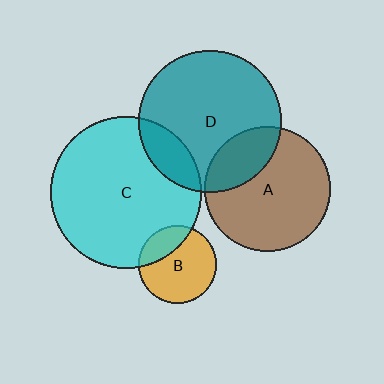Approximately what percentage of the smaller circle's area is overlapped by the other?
Approximately 25%.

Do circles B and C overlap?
Yes.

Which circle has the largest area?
Circle C (cyan).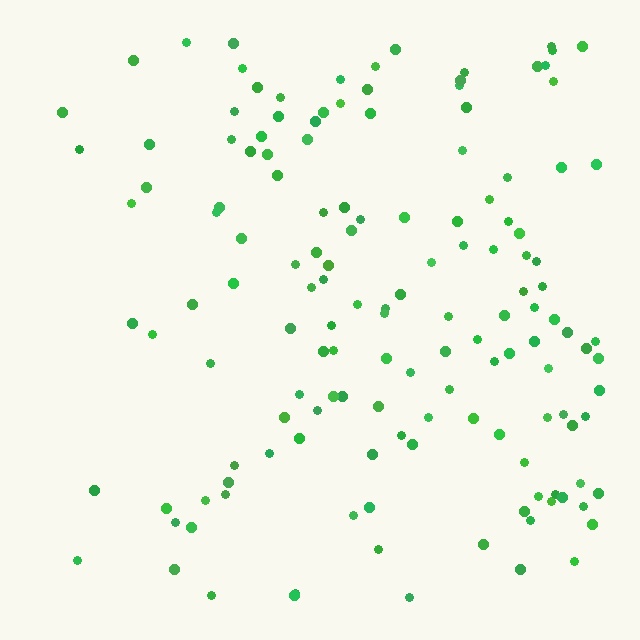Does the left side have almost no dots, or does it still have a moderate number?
Still a moderate number, just noticeably fewer than the right.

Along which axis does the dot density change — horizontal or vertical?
Horizontal.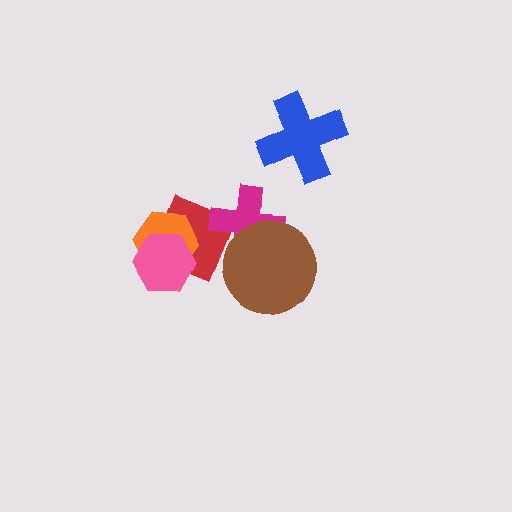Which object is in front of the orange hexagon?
The pink hexagon is in front of the orange hexagon.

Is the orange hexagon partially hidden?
Yes, it is partially covered by another shape.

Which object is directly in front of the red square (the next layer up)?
The orange hexagon is directly in front of the red square.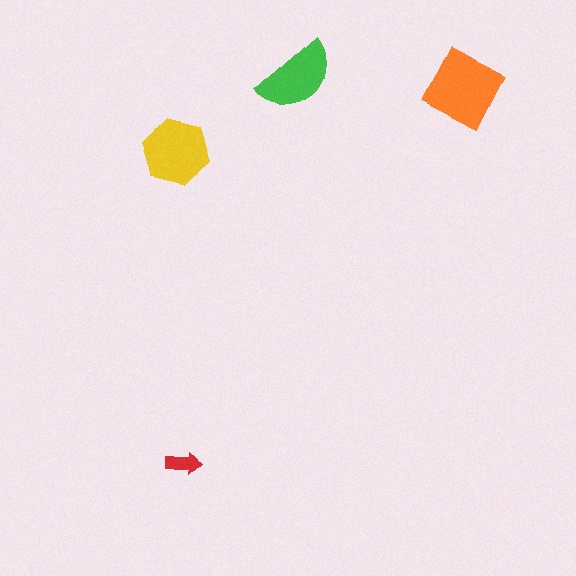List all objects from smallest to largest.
The red arrow, the green semicircle, the yellow hexagon, the orange diamond.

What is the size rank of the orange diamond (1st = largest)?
1st.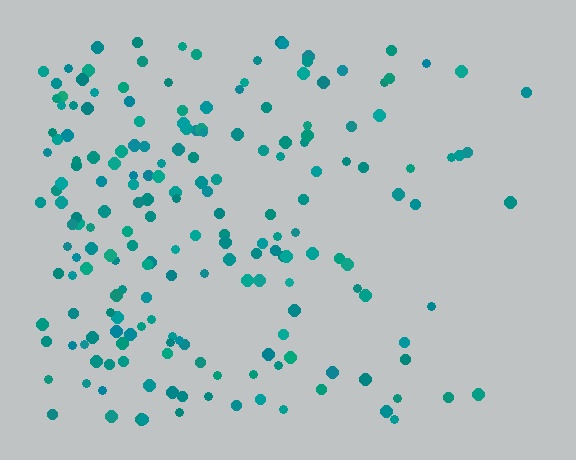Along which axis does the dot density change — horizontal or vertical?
Horizontal.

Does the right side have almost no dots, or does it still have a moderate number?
Still a moderate number, just noticeably fewer than the left.